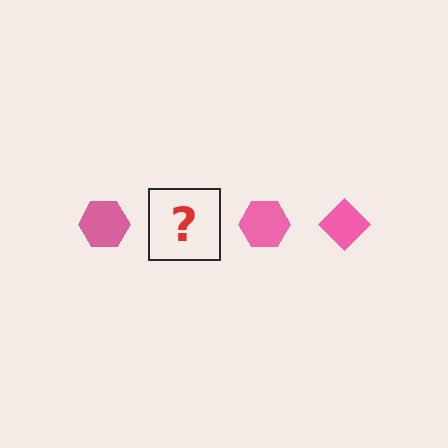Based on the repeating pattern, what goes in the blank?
The blank should be a pink diamond.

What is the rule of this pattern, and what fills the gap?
The rule is that the pattern cycles through hexagon, diamond shapes in pink. The gap should be filled with a pink diamond.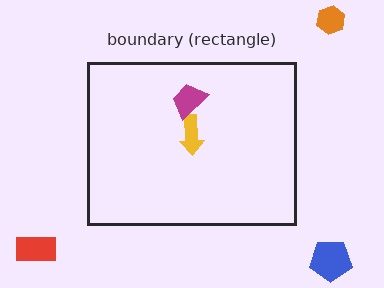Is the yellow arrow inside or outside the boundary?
Inside.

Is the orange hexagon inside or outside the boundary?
Outside.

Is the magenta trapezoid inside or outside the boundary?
Inside.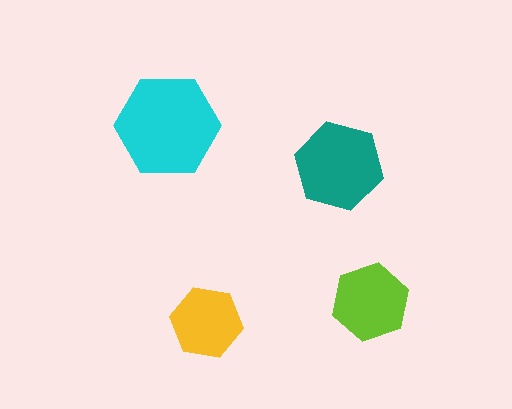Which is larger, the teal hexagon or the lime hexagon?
The teal one.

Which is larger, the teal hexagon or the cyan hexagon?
The cyan one.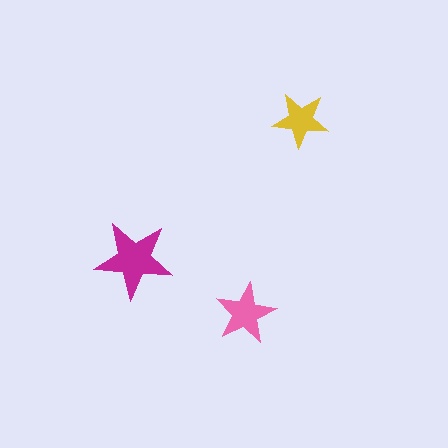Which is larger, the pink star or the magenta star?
The magenta one.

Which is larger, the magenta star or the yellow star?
The magenta one.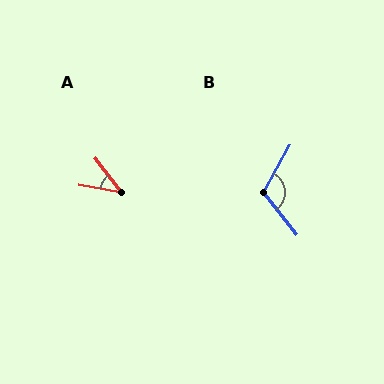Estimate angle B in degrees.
Approximately 113 degrees.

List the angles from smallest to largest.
A (43°), B (113°).